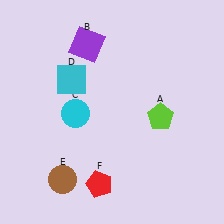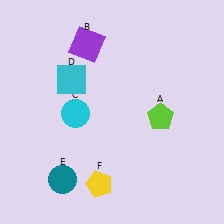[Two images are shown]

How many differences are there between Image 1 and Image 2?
There are 2 differences between the two images.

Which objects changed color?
E changed from brown to teal. F changed from red to yellow.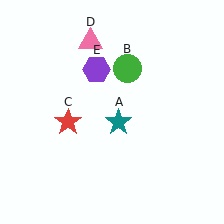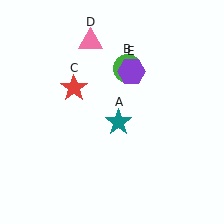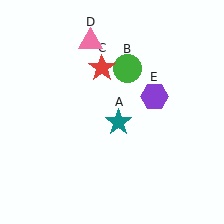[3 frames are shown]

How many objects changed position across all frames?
2 objects changed position: red star (object C), purple hexagon (object E).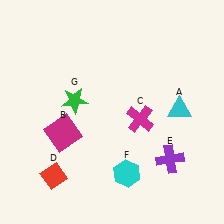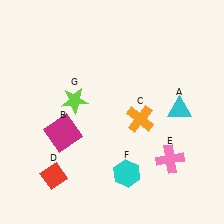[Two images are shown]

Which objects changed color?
C changed from magenta to orange. E changed from purple to pink. G changed from green to lime.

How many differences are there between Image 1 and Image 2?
There are 3 differences between the two images.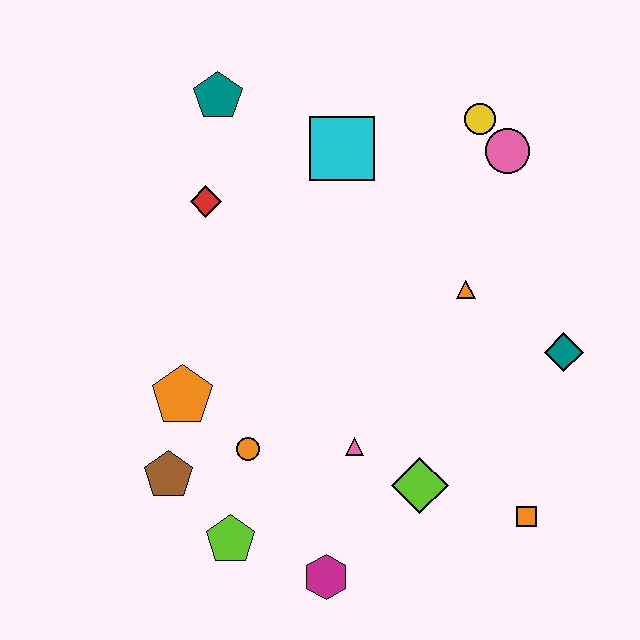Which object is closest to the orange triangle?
The teal diamond is closest to the orange triangle.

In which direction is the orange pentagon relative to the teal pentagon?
The orange pentagon is below the teal pentagon.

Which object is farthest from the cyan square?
The magenta hexagon is farthest from the cyan square.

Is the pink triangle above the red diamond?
No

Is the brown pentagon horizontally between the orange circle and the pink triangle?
No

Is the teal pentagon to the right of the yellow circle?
No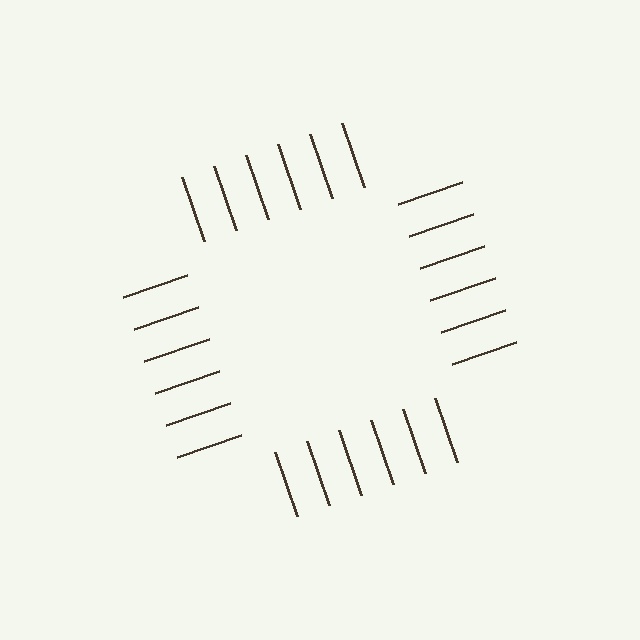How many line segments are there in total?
24 — 6 along each of the 4 edges.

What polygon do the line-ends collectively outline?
An illusory square — the line segments terminate on its edges but no continuous stroke is drawn.